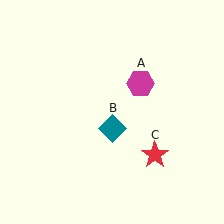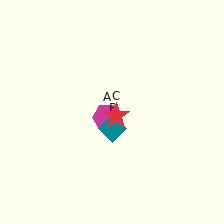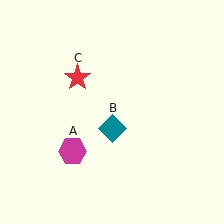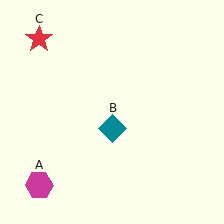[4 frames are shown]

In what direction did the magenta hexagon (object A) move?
The magenta hexagon (object A) moved down and to the left.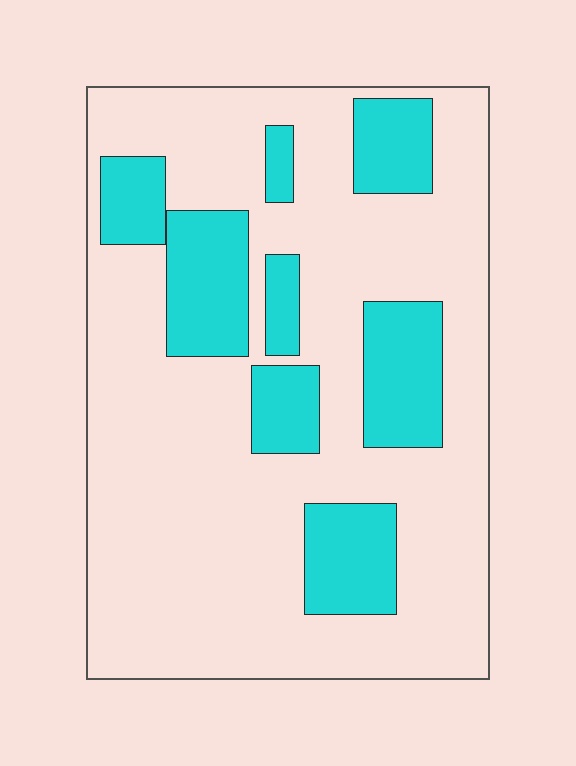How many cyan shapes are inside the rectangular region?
8.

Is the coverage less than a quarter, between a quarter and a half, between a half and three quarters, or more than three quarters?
Less than a quarter.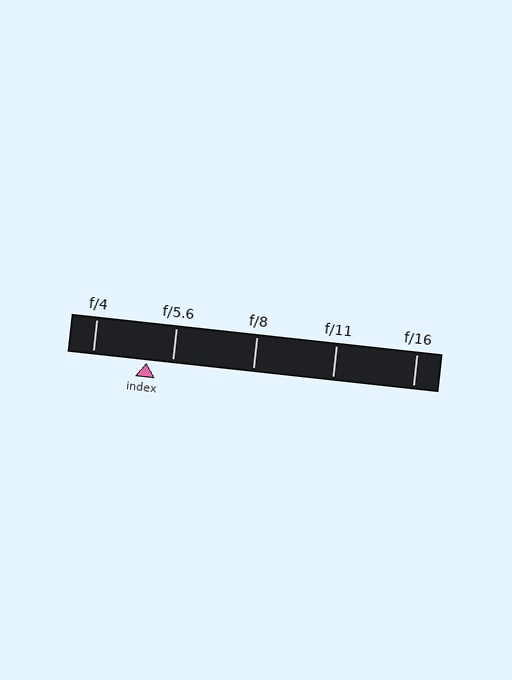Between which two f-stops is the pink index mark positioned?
The index mark is between f/4 and f/5.6.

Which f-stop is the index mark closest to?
The index mark is closest to f/5.6.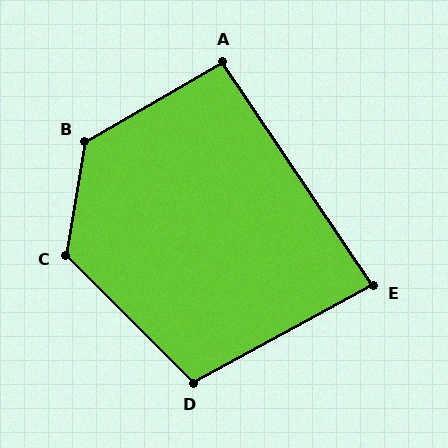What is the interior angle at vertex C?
Approximately 125 degrees (obtuse).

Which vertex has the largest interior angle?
B, at approximately 130 degrees.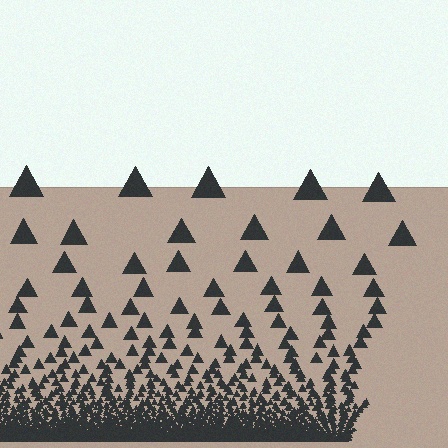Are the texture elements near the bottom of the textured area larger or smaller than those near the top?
Smaller. The gradient is inverted — elements near the bottom are smaller and denser.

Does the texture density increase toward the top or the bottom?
Density increases toward the bottom.